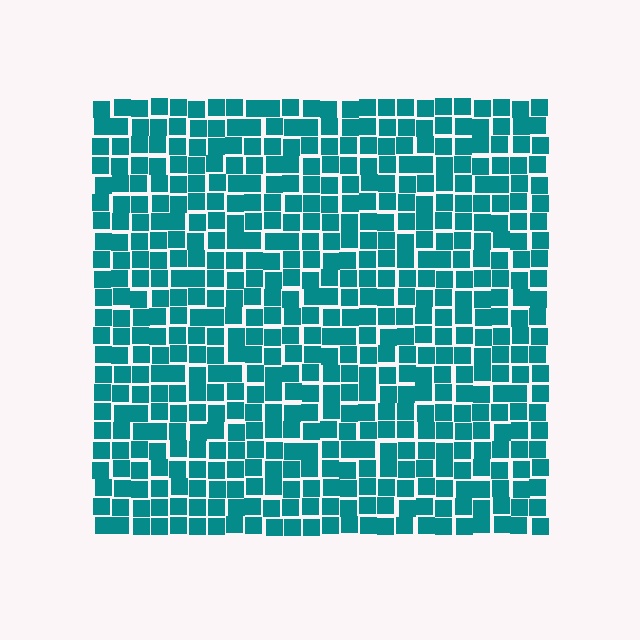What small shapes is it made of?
It is made of small squares.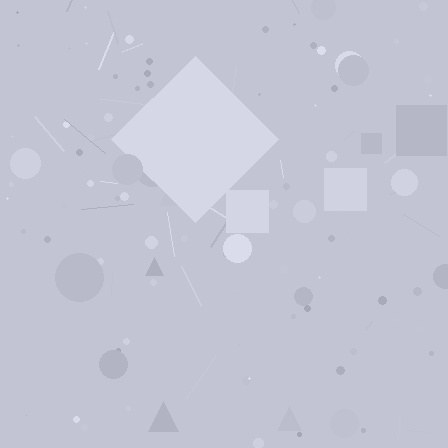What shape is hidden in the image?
A diamond is hidden in the image.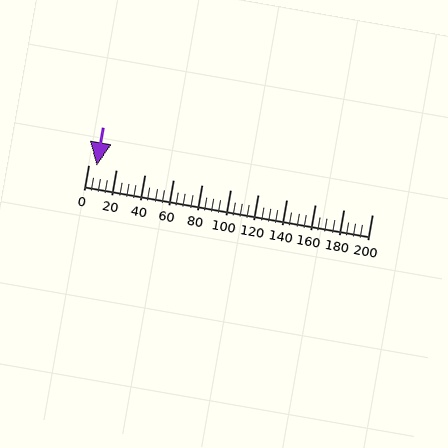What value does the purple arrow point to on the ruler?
The purple arrow points to approximately 6.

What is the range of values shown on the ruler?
The ruler shows values from 0 to 200.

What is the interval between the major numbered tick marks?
The major tick marks are spaced 20 units apart.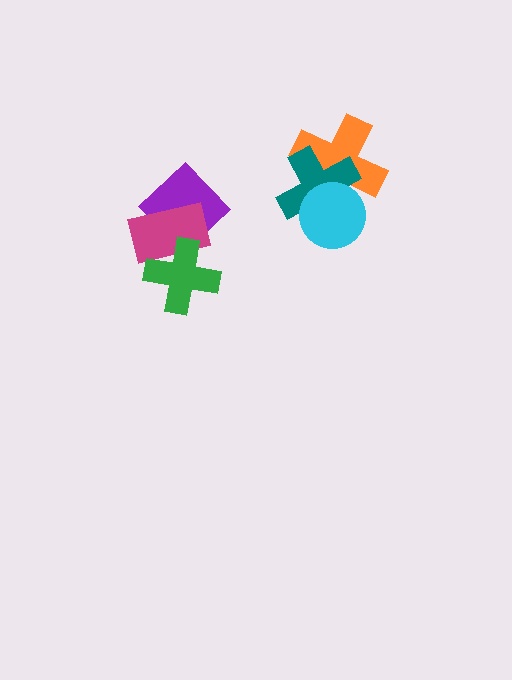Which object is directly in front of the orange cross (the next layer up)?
The teal cross is directly in front of the orange cross.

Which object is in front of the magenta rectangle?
The green cross is in front of the magenta rectangle.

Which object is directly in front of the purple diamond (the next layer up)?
The magenta rectangle is directly in front of the purple diamond.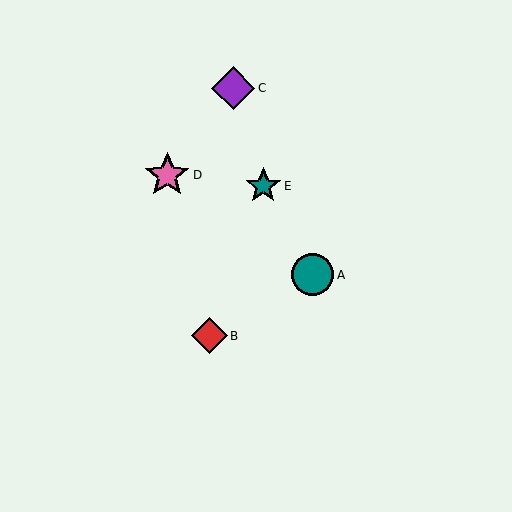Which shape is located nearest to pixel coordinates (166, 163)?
The pink star (labeled D) at (167, 175) is nearest to that location.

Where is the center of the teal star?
The center of the teal star is at (263, 186).